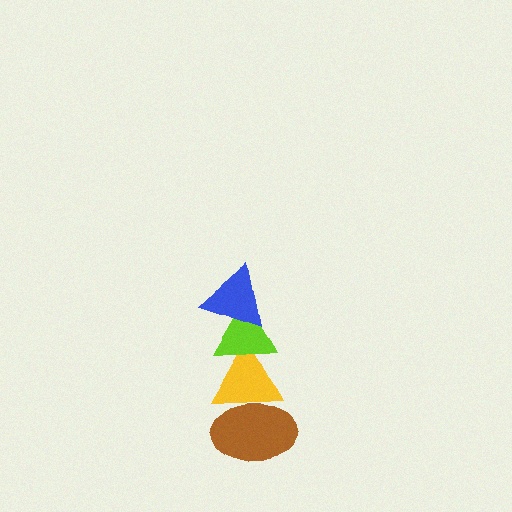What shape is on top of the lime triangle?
The blue triangle is on top of the lime triangle.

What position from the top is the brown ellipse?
The brown ellipse is 4th from the top.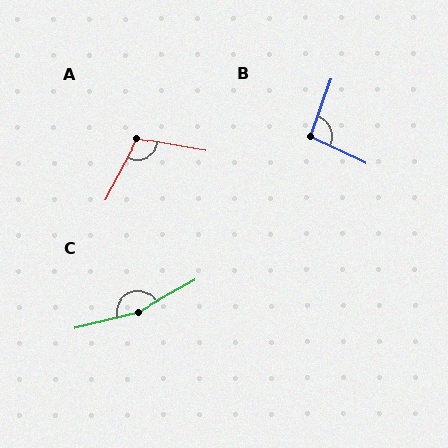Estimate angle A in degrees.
Approximately 107 degrees.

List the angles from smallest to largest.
B (95°), A (107°), C (165°).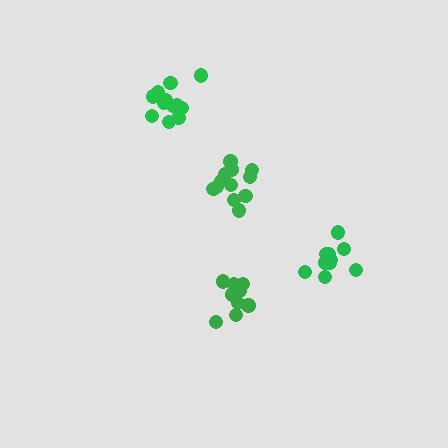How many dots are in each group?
Group 1: 13 dots, Group 2: 10 dots, Group 3: 11 dots, Group 4: 12 dots (46 total).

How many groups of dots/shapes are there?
There are 4 groups.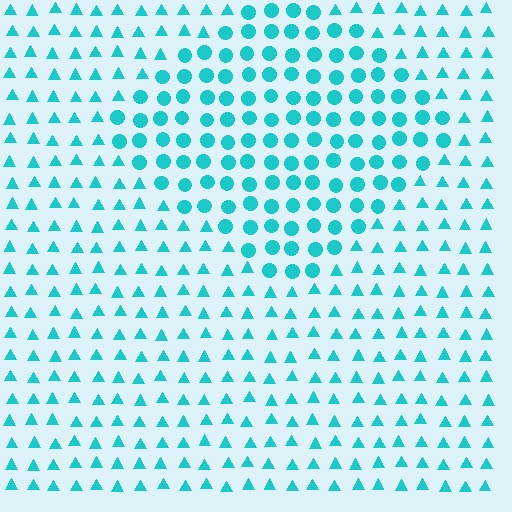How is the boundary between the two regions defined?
The boundary is defined by a change in element shape: circles inside vs. triangles outside. All elements share the same color and spacing.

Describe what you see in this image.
The image is filled with small cyan elements arranged in a uniform grid. A diamond-shaped region contains circles, while the surrounding area contains triangles. The boundary is defined purely by the change in element shape.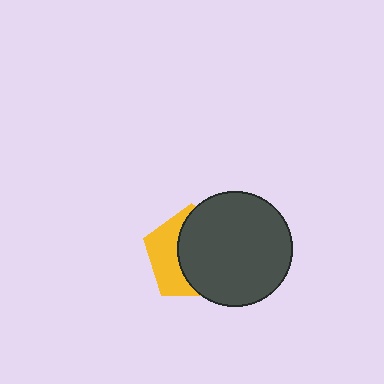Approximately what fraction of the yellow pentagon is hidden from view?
Roughly 61% of the yellow pentagon is hidden behind the dark gray circle.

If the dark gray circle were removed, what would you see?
You would see the complete yellow pentagon.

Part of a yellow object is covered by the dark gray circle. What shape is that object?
It is a pentagon.